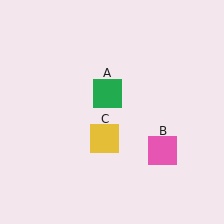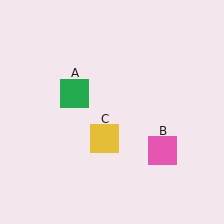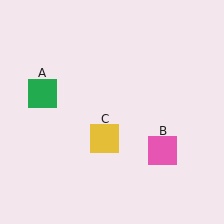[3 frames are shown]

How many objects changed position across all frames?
1 object changed position: green square (object A).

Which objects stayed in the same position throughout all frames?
Pink square (object B) and yellow square (object C) remained stationary.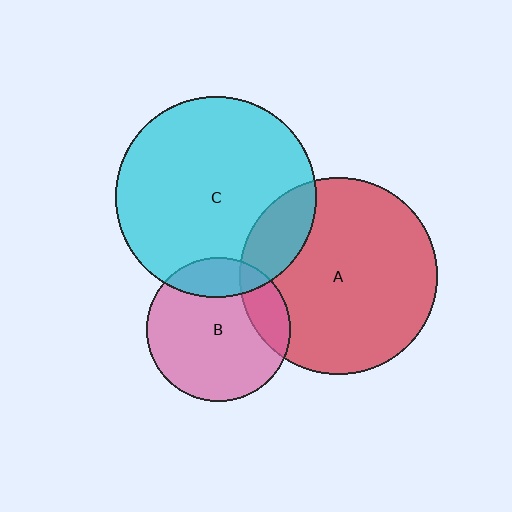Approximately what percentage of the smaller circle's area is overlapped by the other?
Approximately 15%.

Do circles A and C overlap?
Yes.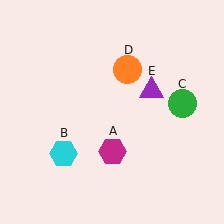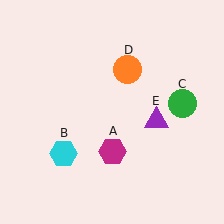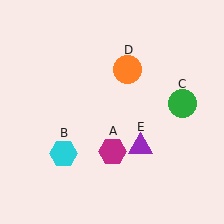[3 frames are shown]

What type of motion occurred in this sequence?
The purple triangle (object E) rotated clockwise around the center of the scene.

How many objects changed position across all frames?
1 object changed position: purple triangle (object E).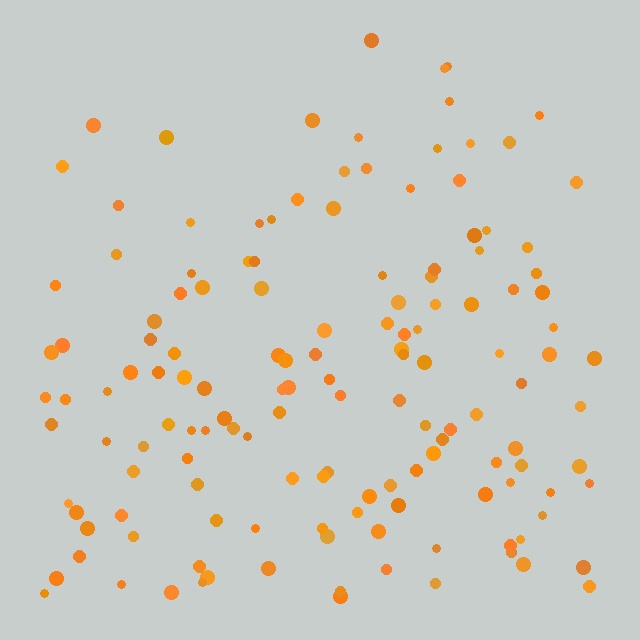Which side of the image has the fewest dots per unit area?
The top.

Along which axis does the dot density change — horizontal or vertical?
Vertical.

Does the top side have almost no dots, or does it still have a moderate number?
Still a moderate number, just noticeably fewer than the bottom.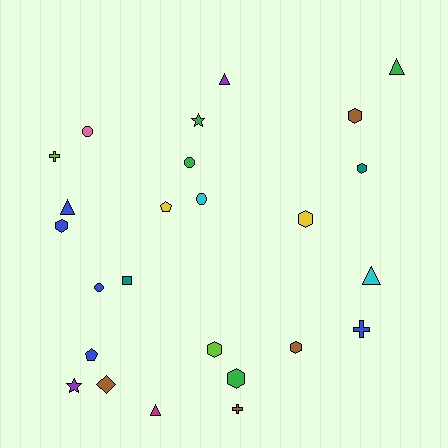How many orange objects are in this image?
There are no orange objects.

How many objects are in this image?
There are 25 objects.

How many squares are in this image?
There is 1 square.